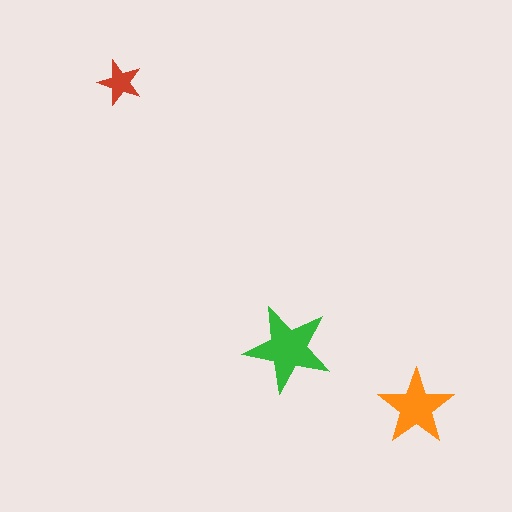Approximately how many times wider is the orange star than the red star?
About 1.5 times wider.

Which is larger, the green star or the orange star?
The green one.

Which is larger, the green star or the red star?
The green one.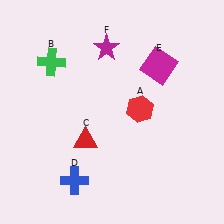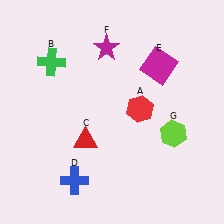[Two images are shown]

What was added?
A lime hexagon (G) was added in Image 2.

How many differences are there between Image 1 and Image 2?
There is 1 difference between the two images.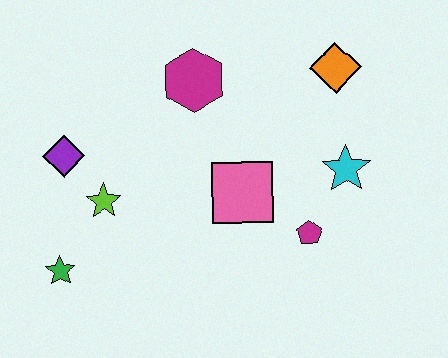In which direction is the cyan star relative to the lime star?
The cyan star is to the right of the lime star.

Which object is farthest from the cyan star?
The green star is farthest from the cyan star.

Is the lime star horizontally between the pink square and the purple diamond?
Yes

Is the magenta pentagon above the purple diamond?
No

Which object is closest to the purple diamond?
The lime star is closest to the purple diamond.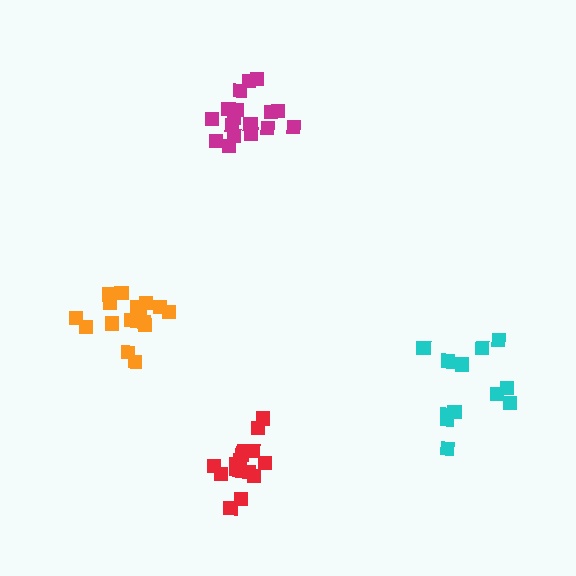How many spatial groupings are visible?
There are 4 spatial groupings.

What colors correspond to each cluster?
The clusters are colored: magenta, orange, red, cyan.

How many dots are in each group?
Group 1: 17 dots, Group 2: 17 dots, Group 3: 16 dots, Group 4: 12 dots (62 total).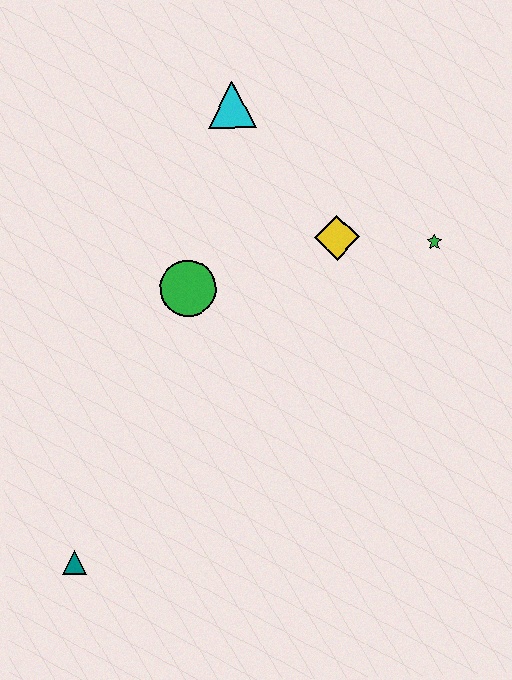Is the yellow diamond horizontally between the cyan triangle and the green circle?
No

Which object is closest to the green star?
The yellow diamond is closest to the green star.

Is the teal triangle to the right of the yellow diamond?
No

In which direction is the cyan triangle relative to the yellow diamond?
The cyan triangle is above the yellow diamond.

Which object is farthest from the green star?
The teal triangle is farthest from the green star.